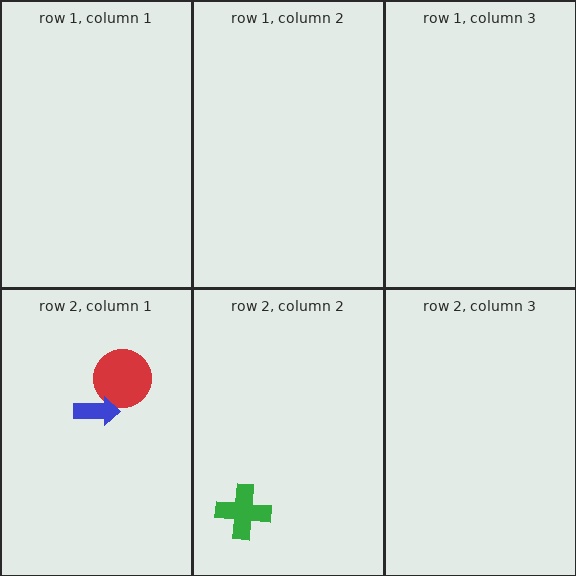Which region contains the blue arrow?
The row 2, column 1 region.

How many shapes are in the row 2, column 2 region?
1.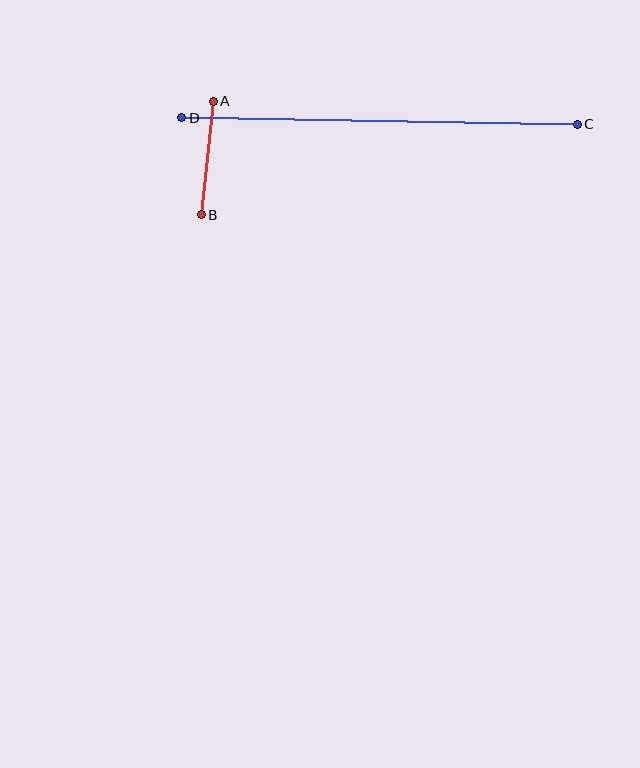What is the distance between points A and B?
The distance is approximately 114 pixels.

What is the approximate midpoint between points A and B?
The midpoint is at approximately (207, 158) pixels.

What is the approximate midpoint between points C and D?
The midpoint is at approximately (380, 121) pixels.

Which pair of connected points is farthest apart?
Points C and D are farthest apart.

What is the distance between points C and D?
The distance is approximately 395 pixels.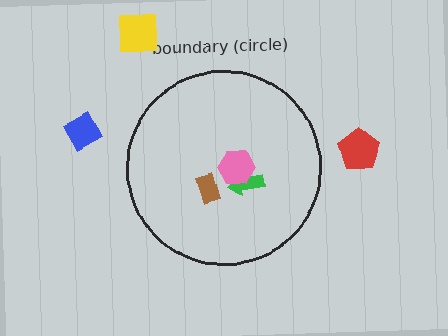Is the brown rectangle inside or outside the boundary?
Inside.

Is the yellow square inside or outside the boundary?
Outside.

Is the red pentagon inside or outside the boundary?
Outside.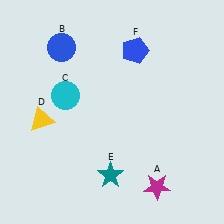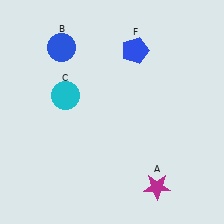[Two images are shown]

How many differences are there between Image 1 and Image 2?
There are 2 differences between the two images.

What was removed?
The teal star (E), the yellow triangle (D) were removed in Image 2.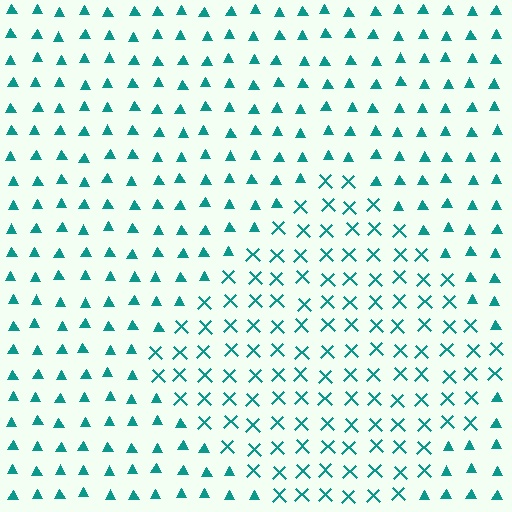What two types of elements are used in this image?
The image uses X marks inside the diamond region and triangles outside it.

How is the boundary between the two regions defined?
The boundary is defined by a change in element shape: X marks inside vs. triangles outside. All elements share the same color and spacing.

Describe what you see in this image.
The image is filled with small teal elements arranged in a uniform grid. A diamond-shaped region contains X marks, while the surrounding area contains triangles. The boundary is defined purely by the change in element shape.